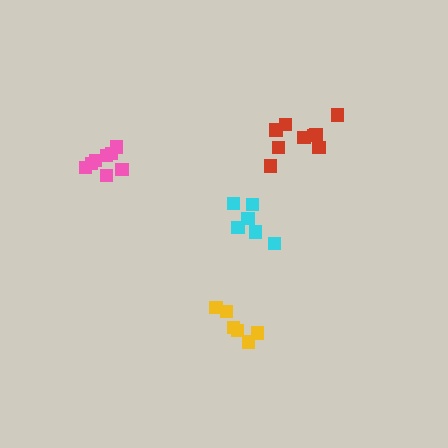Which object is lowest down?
The yellow cluster is bottommost.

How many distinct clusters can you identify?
There are 4 distinct clusters.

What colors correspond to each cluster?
The clusters are colored: pink, yellow, red, cyan.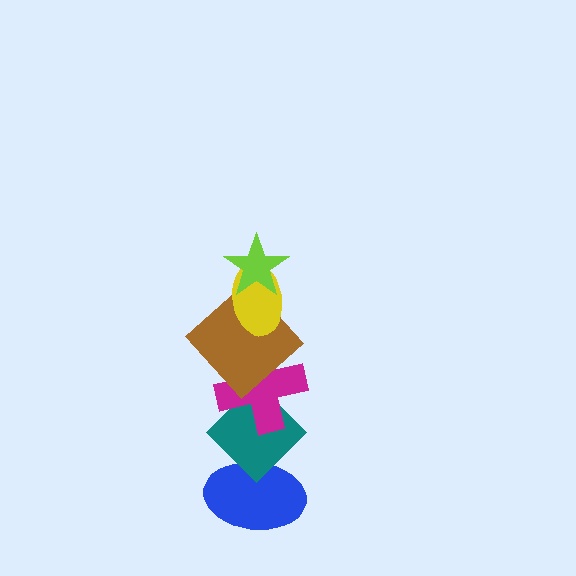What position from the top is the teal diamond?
The teal diamond is 5th from the top.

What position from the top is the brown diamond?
The brown diamond is 3rd from the top.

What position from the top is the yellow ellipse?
The yellow ellipse is 2nd from the top.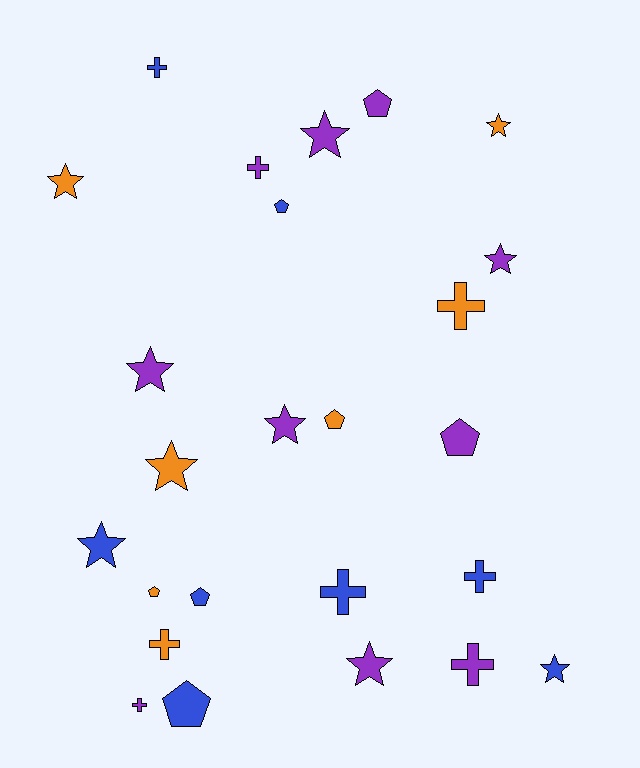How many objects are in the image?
There are 25 objects.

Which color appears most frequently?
Purple, with 10 objects.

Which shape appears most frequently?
Star, with 10 objects.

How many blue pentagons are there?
There are 3 blue pentagons.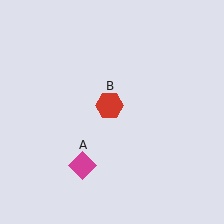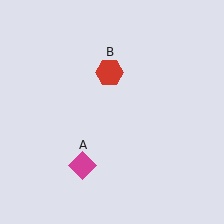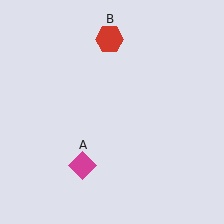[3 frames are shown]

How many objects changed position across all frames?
1 object changed position: red hexagon (object B).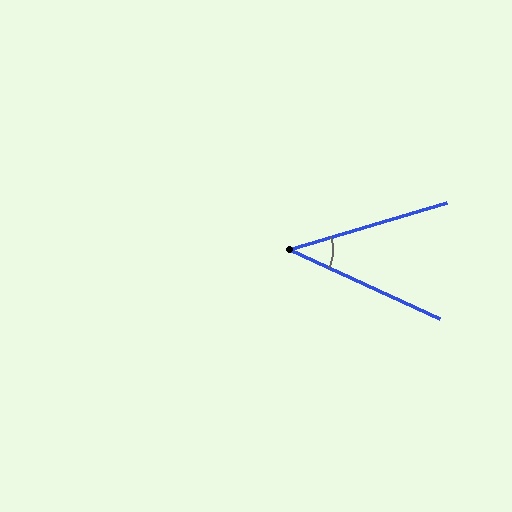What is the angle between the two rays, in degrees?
Approximately 41 degrees.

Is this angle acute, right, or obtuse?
It is acute.